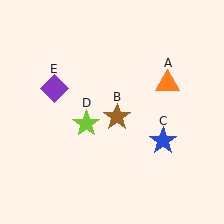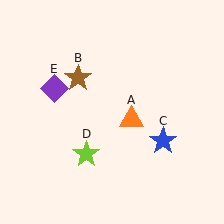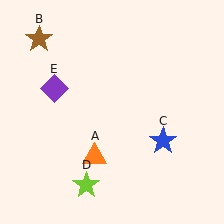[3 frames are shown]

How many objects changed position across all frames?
3 objects changed position: orange triangle (object A), brown star (object B), lime star (object D).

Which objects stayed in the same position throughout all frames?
Blue star (object C) and purple diamond (object E) remained stationary.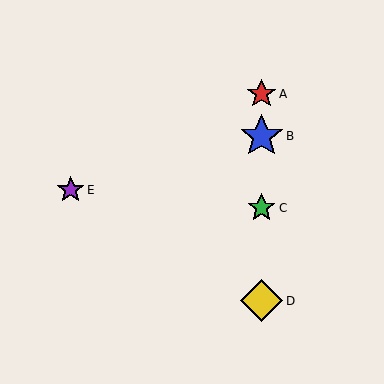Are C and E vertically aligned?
No, C is at x≈262 and E is at x≈71.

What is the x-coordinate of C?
Object C is at x≈262.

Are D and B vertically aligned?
Yes, both are at x≈262.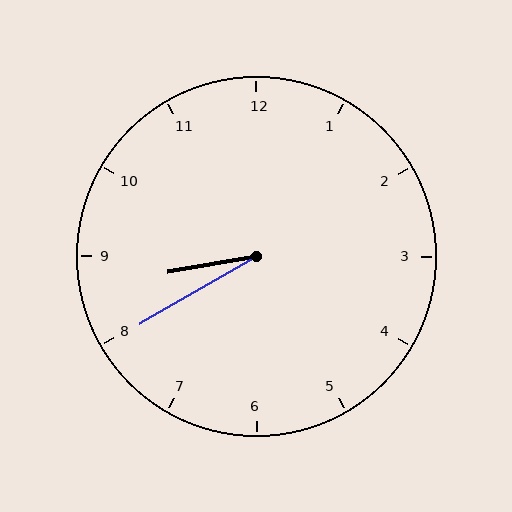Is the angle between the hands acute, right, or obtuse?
It is acute.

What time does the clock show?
8:40.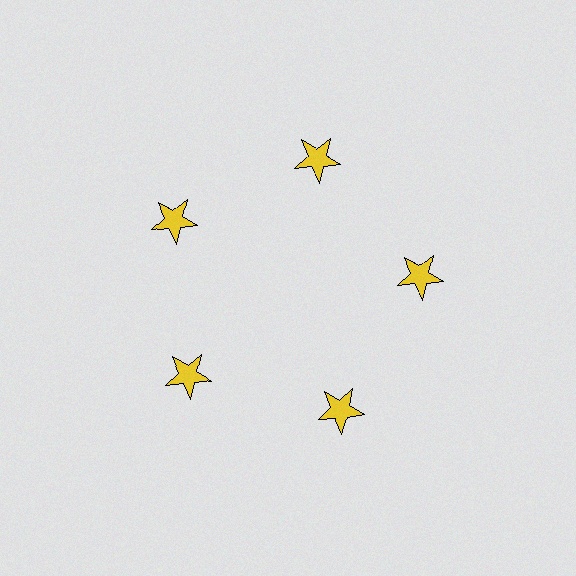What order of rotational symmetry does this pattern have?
This pattern has 5-fold rotational symmetry.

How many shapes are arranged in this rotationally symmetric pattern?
There are 5 shapes, arranged in 5 groups of 1.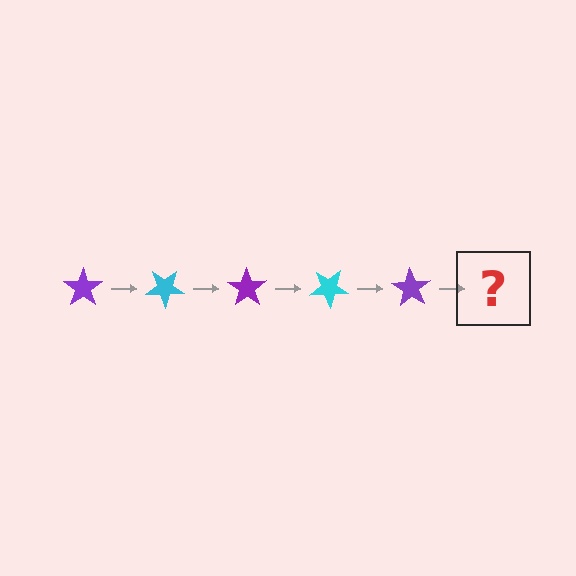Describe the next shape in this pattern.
It should be a cyan star, rotated 175 degrees from the start.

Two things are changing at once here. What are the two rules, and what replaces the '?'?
The two rules are that it rotates 35 degrees each step and the color cycles through purple and cyan. The '?' should be a cyan star, rotated 175 degrees from the start.